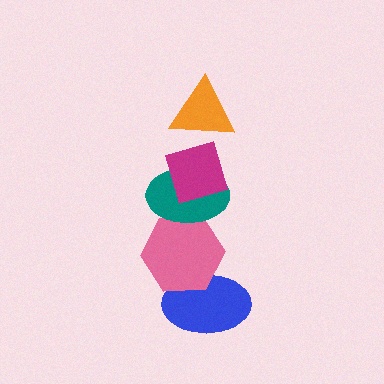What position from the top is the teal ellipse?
The teal ellipse is 3rd from the top.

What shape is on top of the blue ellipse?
The pink hexagon is on top of the blue ellipse.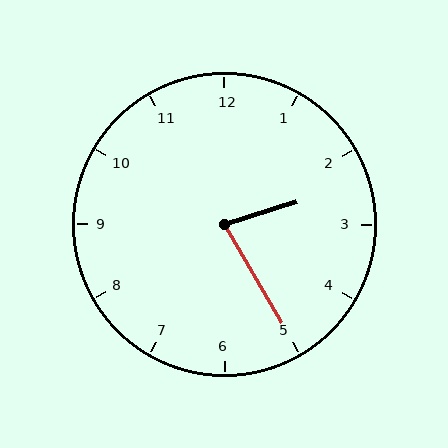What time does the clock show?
2:25.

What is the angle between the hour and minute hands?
Approximately 78 degrees.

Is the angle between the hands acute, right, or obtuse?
It is acute.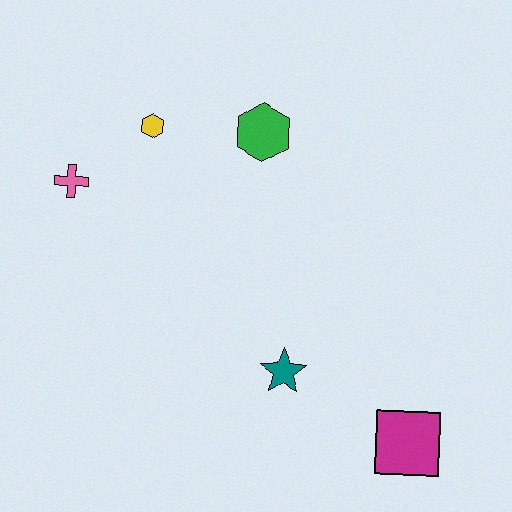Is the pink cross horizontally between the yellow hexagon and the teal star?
No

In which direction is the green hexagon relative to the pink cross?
The green hexagon is to the right of the pink cross.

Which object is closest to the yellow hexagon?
The pink cross is closest to the yellow hexagon.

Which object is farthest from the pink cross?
The magenta square is farthest from the pink cross.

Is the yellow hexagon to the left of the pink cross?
No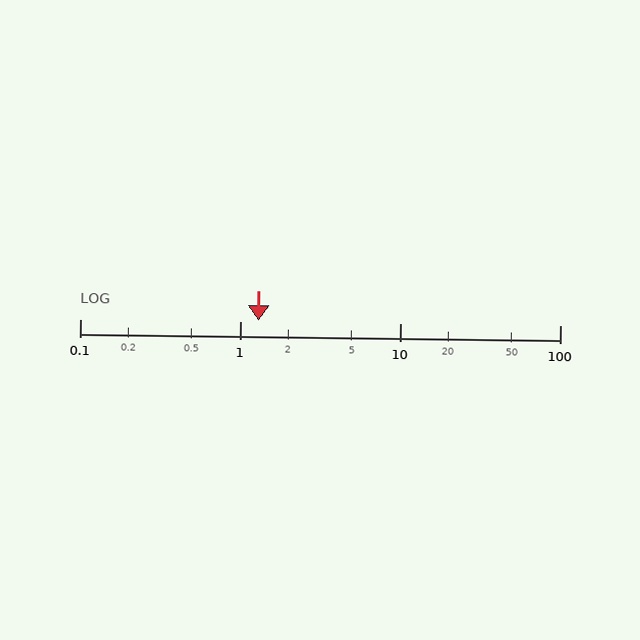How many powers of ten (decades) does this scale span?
The scale spans 3 decades, from 0.1 to 100.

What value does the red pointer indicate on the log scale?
The pointer indicates approximately 1.3.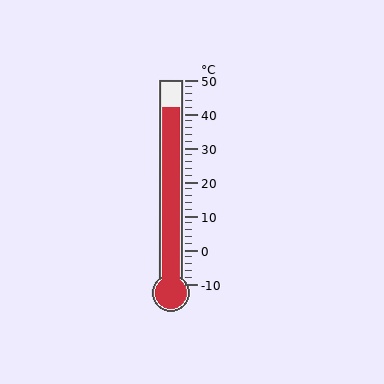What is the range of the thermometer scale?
The thermometer scale ranges from -10°C to 50°C.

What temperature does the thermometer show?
The thermometer shows approximately 42°C.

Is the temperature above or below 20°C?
The temperature is above 20°C.